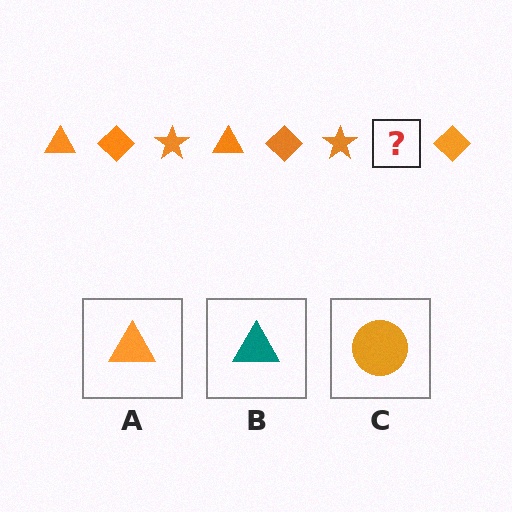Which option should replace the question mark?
Option A.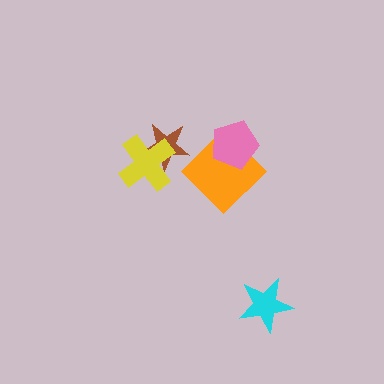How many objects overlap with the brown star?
1 object overlaps with the brown star.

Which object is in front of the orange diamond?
The pink pentagon is in front of the orange diamond.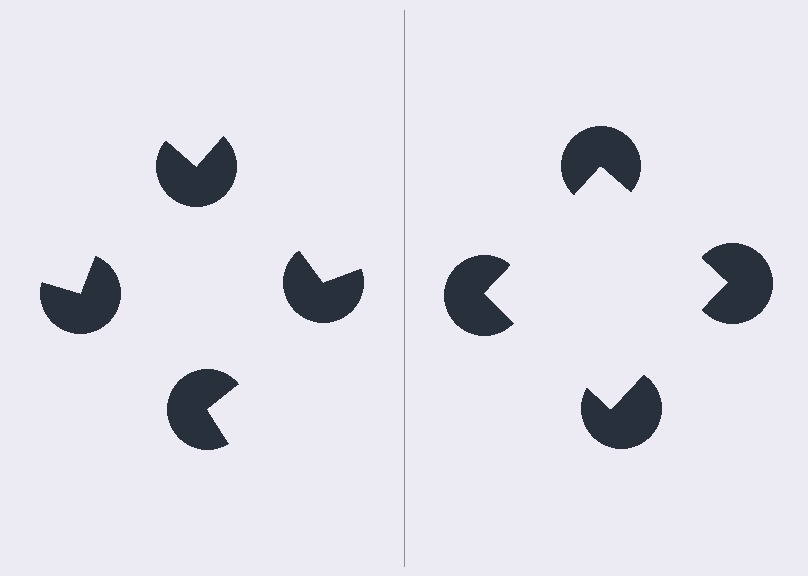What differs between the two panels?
The pac-man discs are positioned identically on both sides; only the wedge orientations differ. On the right they align to a square; on the left they are misaligned.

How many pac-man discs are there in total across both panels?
8 — 4 on each side.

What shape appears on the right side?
An illusory square.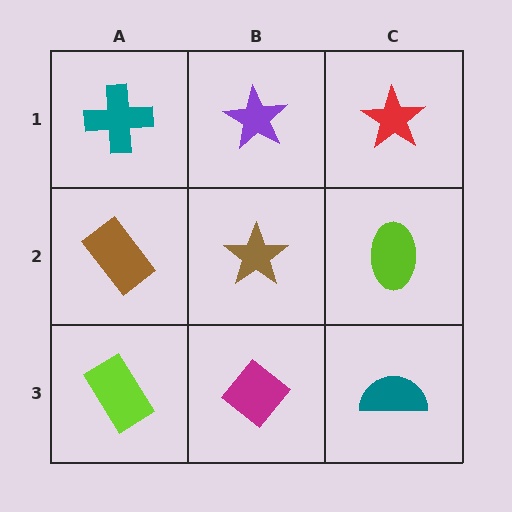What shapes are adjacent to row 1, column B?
A brown star (row 2, column B), a teal cross (row 1, column A), a red star (row 1, column C).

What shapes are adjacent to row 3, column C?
A lime ellipse (row 2, column C), a magenta diamond (row 3, column B).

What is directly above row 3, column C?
A lime ellipse.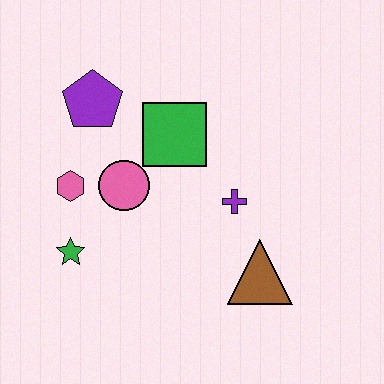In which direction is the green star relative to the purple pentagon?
The green star is below the purple pentagon.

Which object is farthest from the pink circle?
The brown triangle is farthest from the pink circle.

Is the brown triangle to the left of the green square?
No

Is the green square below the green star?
No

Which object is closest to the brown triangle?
The purple cross is closest to the brown triangle.